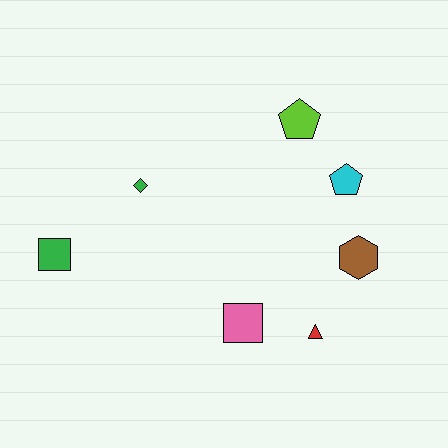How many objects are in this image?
There are 7 objects.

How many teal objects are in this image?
There are no teal objects.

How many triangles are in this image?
There is 1 triangle.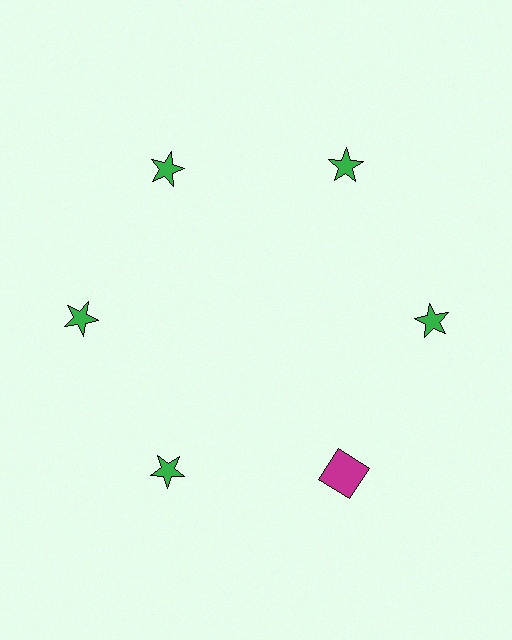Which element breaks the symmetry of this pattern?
The magenta square at roughly the 5 o'clock position breaks the symmetry. All other shapes are green stars.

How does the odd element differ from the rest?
It differs in both color (magenta instead of green) and shape (square instead of star).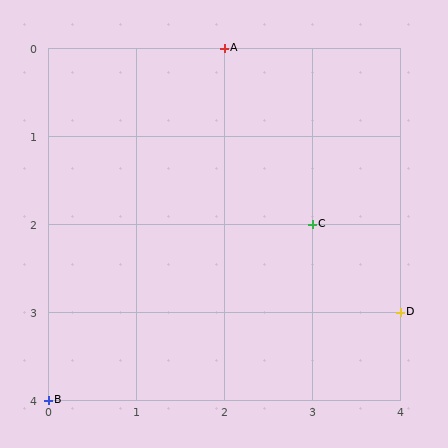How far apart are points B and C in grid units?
Points B and C are 3 columns and 2 rows apart (about 3.6 grid units diagonally).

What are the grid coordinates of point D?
Point D is at grid coordinates (4, 3).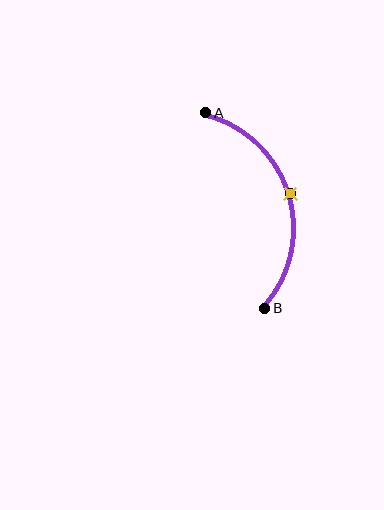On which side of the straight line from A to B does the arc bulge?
The arc bulges to the right of the straight line connecting A and B.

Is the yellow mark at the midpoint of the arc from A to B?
Yes. The yellow mark lies on the arc at equal arc-length from both A and B — it is the arc midpoint.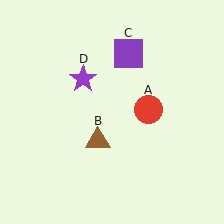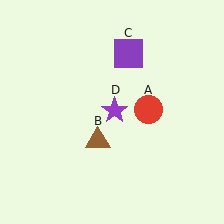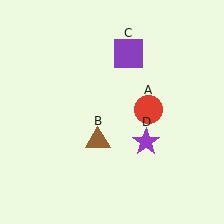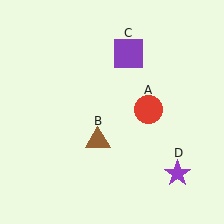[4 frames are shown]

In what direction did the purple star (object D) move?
The purple star (object D) moved down and to the right.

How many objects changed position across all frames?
1 object changed position: purple star (object D).